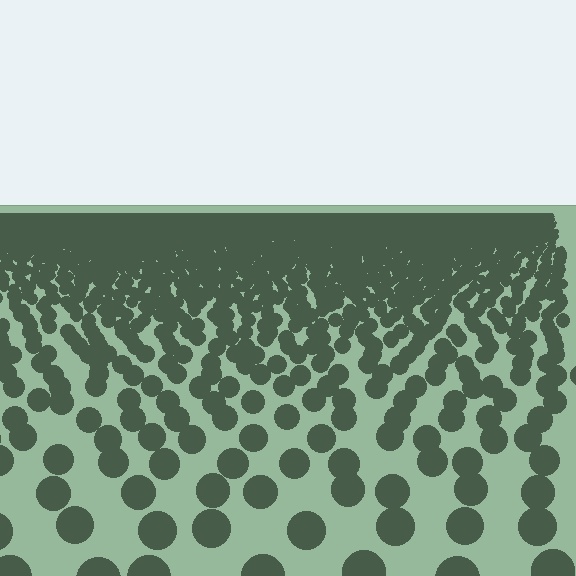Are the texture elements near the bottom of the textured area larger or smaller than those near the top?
Larger. Near the bottom, elements are closer to the viewer and appear at a bigger on-screen size.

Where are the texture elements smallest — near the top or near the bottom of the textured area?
Near the top.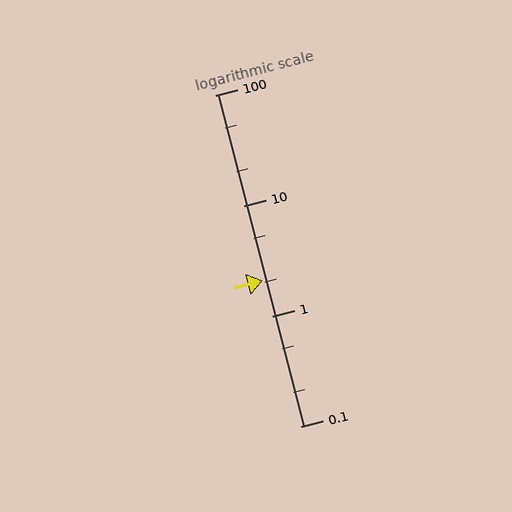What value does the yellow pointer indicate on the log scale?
The pointer indicates approximately 2.1.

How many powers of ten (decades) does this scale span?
The scale spans 3 decades, from 0.1 to 100.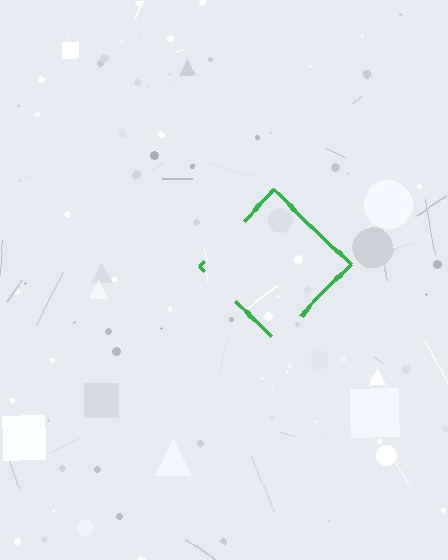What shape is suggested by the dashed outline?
The dashed outline suggests a diamond.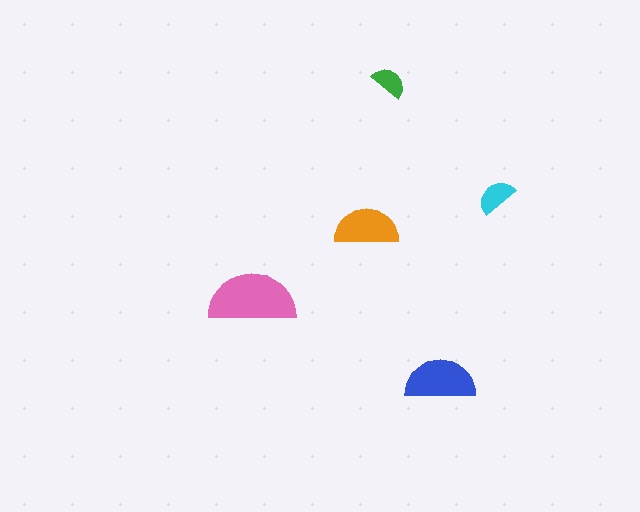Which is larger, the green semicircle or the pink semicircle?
The pink one.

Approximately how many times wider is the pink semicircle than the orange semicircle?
About 1.5 times wider.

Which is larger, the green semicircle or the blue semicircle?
The blue one.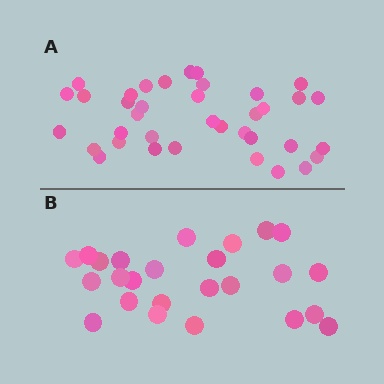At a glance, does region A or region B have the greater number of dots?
Region A (the top region) has more dots.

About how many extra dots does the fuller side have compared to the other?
Region A has roughly 12 or so more dots than region B.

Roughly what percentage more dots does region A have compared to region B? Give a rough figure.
About 50% more.